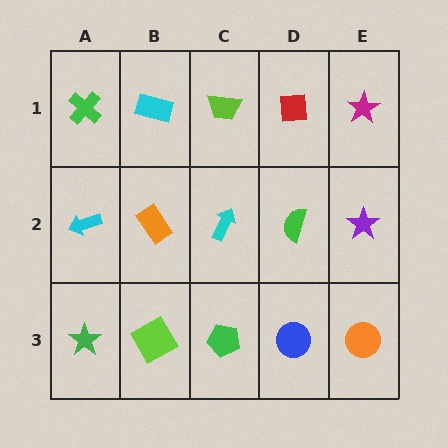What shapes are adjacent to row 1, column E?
A purple star (row 2, column E), a red square (row 1, column D).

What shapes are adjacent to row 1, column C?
A cyan arrow (row 2, column C), a cyan rectangle (row 1, column B), a red square (row 1, column D).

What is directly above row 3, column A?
A cyan arrow.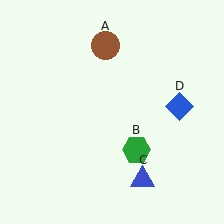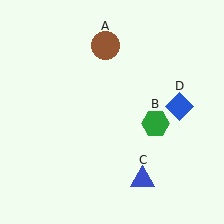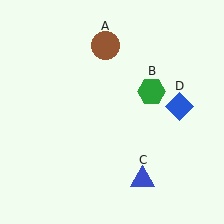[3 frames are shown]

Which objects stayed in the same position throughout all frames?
Brown circle (object A) and blue triangle (object C) and blue diamond (object D) remained stationary.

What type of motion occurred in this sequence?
The green hexagon (object B) rotated counterclockwise around the center of the scene.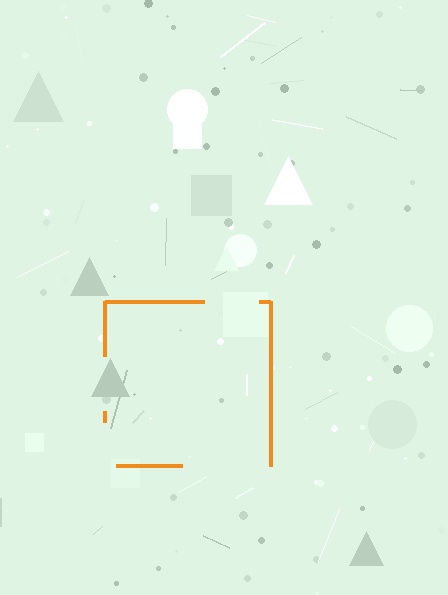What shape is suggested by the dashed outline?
The dashed outline suggests a square.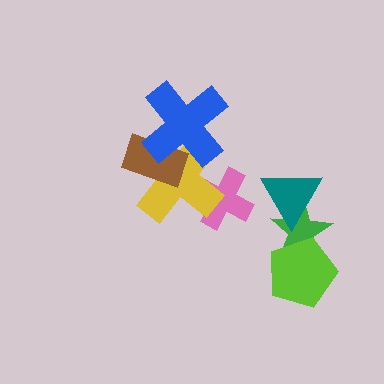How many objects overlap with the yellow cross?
3 objects overlap with the yellow cross.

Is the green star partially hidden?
Yes, it is partially covered by another shape.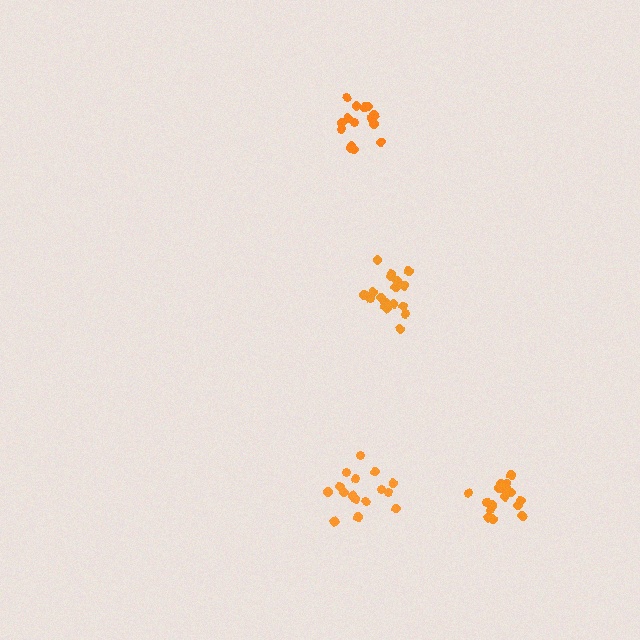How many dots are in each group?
Group 1: 18 dots, Group 2: 15 dots, Group 3: 16 dots, Group 4: 18 dots (67 total).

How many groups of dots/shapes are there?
There are 4 groups.